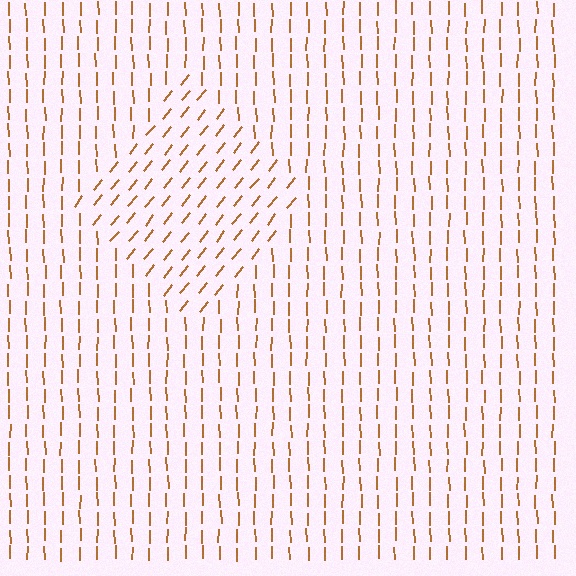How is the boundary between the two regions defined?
The boundary is defined purely by a change in line orientation (approximately 39 degrees difference). All lines are the same color and thickness.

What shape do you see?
I see a diamond.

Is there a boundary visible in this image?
Yes, there is a texture boundary formed by a change in line orientation.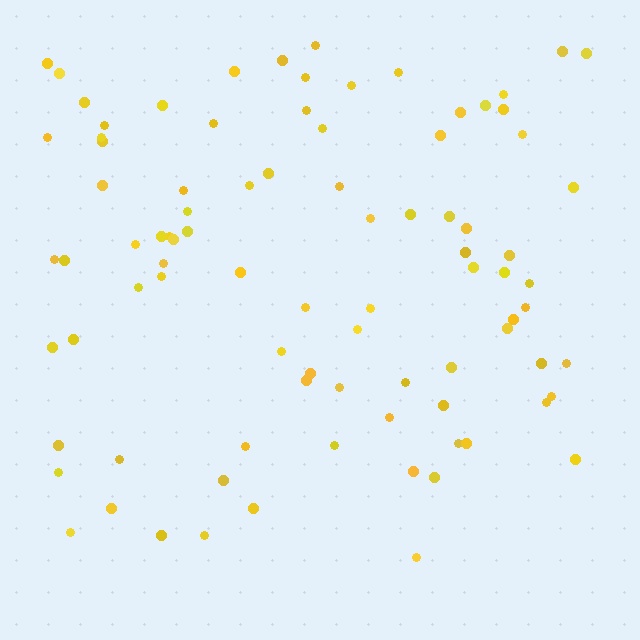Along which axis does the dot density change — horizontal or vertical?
Vertical.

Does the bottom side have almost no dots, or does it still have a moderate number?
Still a moderate number, just noticeably fewer than the top.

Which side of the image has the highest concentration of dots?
The top.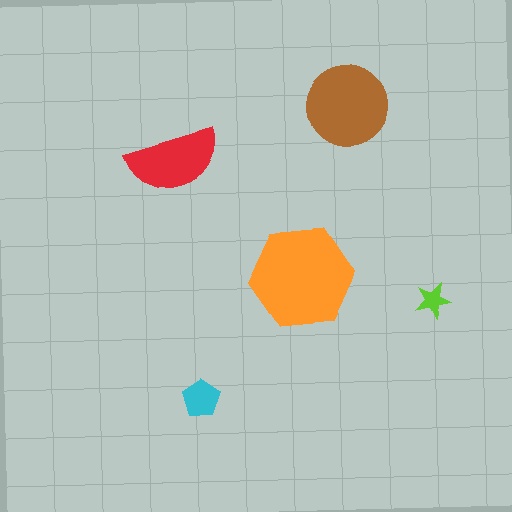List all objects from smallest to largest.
The lime star, the cyan pentagon, the red semicircle, the brown circle, the orange hexagon.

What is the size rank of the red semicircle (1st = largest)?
3rd.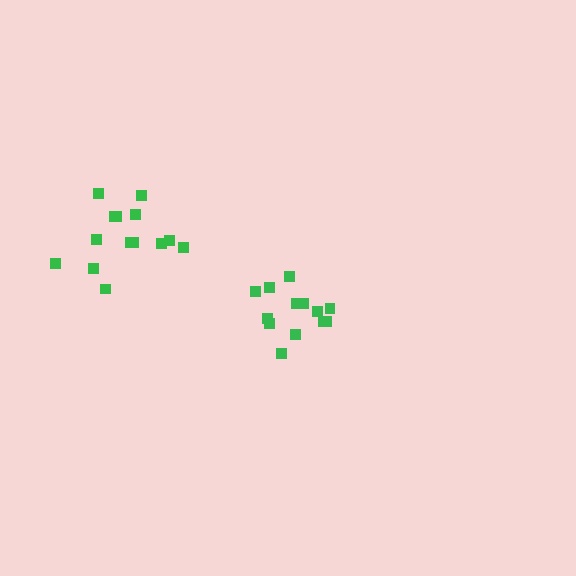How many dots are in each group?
Group 1: 13 dots, Group 2: 14 dots (27 total).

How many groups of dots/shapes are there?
There are 2 groups.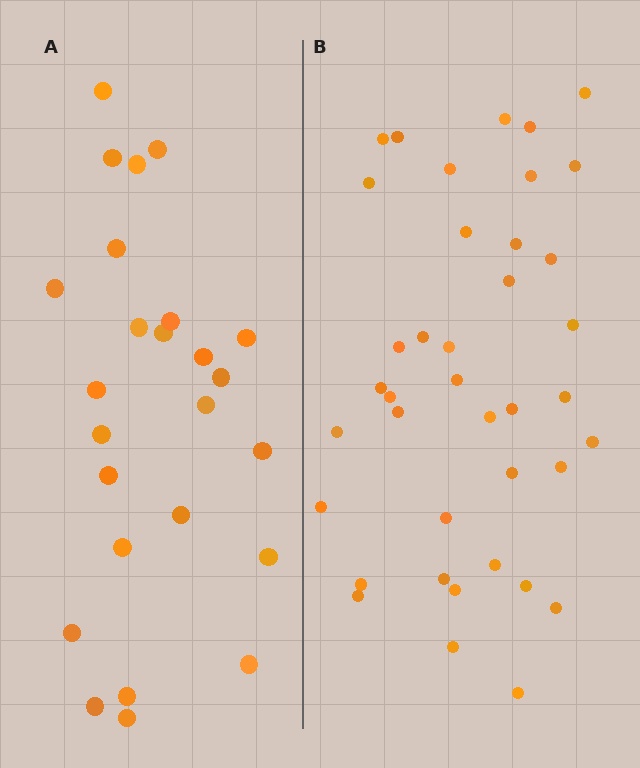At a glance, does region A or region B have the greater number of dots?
Region B (the right region) has more dots.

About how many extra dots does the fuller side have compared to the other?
Region B has approximately 15 more dots than region A.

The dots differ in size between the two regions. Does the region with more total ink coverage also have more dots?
No. Region A has more total ink coverage because its dots are larger, but region B actually contains more individual dots. Total area can be misleading — the number of items is what matters here.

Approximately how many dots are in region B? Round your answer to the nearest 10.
About 40 dots. (The exact count is 39, which rounds to 40.)